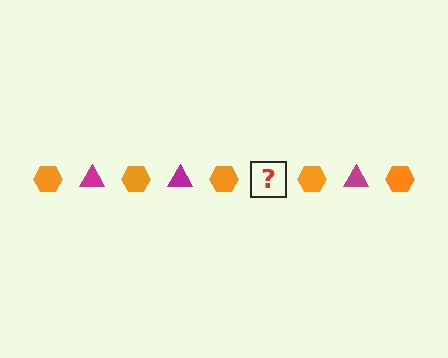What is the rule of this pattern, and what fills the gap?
The rule is that the pattern alternates between orange hexagon and magenta triangle. The gap should be filled with a magenta triangle.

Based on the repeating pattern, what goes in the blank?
The blank should be a magenta triangle.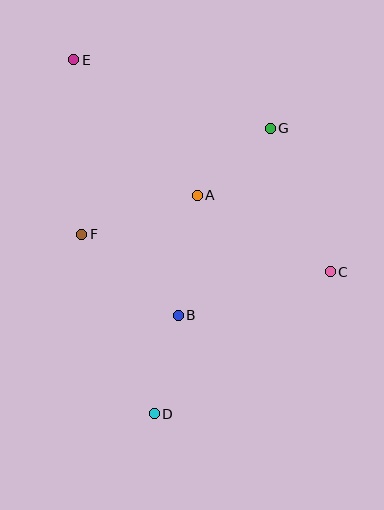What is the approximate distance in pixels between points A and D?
The distance between A and D is approximately 223 pixels.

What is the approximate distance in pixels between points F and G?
The distance between F and G is approximately 216 pixels.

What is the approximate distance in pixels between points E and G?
The distance between E and G is approximately 208 pixels.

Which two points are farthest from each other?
Points D and E are farthest from each other.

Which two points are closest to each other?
Points A and G are closest to each other.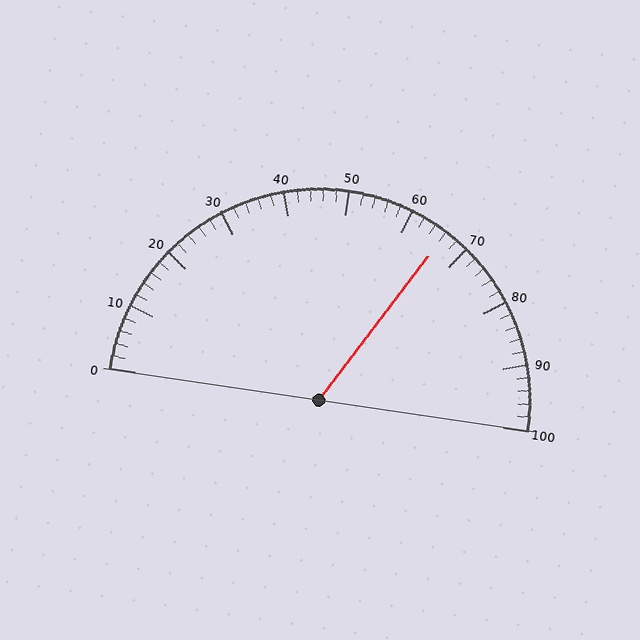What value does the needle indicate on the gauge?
The needle indicates approximately 66.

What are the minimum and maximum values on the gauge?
The gauge ranges from 0 to 100.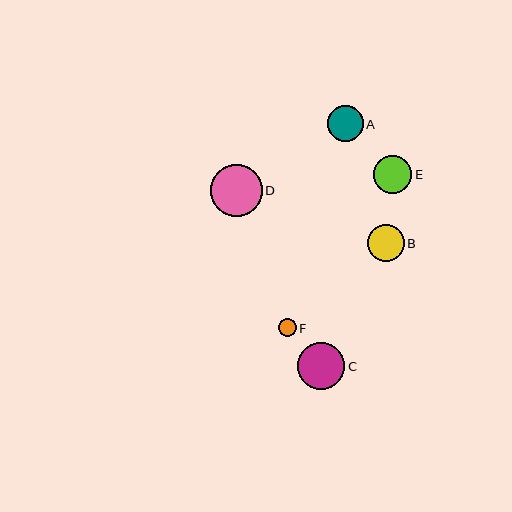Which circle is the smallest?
Circle F is the smallest with a size of approximately 18 pixels.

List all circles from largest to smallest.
From largest to smallest: D, C, E, B, A, F.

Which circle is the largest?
Circle D is the largest with a size of approximately 52 pixels.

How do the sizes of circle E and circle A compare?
Circle E and circle A are approximately the same size.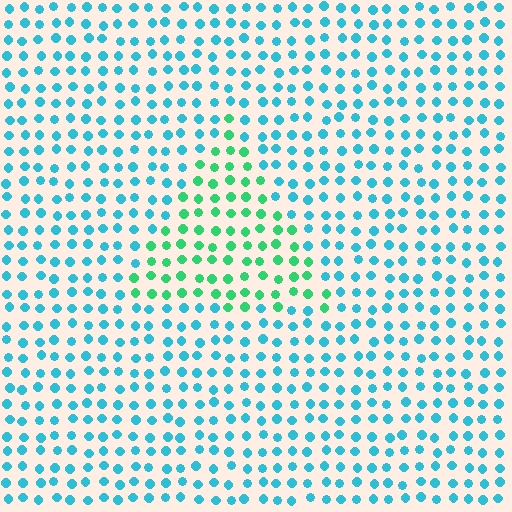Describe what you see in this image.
The image is filled with small cyan elements in a uniform arrangement. A triangle-shaped region is visible where the elements are tinted to a slightly different hue, forming a subtle color boundary.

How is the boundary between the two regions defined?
The boundary is defined purely by a slight shift in hue (about 44 degrees). Spacing, size, and orientation are identical on both sides.